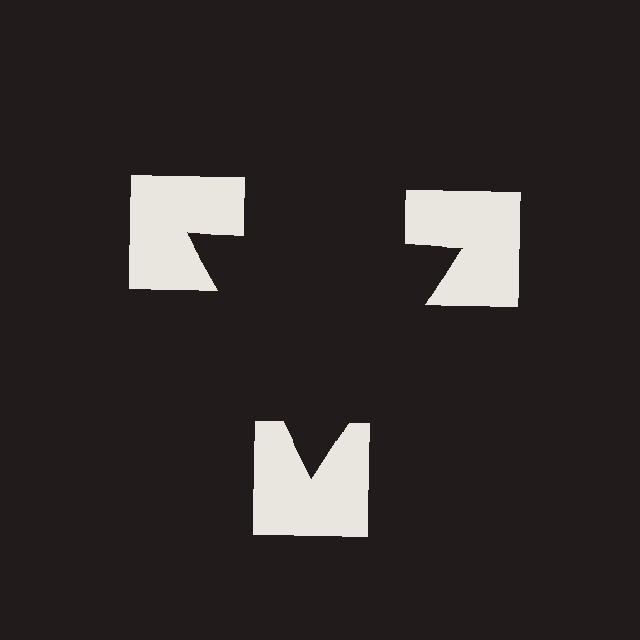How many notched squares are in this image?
There are 3 — one at each vertex of the illusory triangle.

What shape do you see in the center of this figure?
An illusory triangle — its edges are inferred from the aligned wedge cuts in the notched squares, not physically drawn.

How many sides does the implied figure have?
3 sides.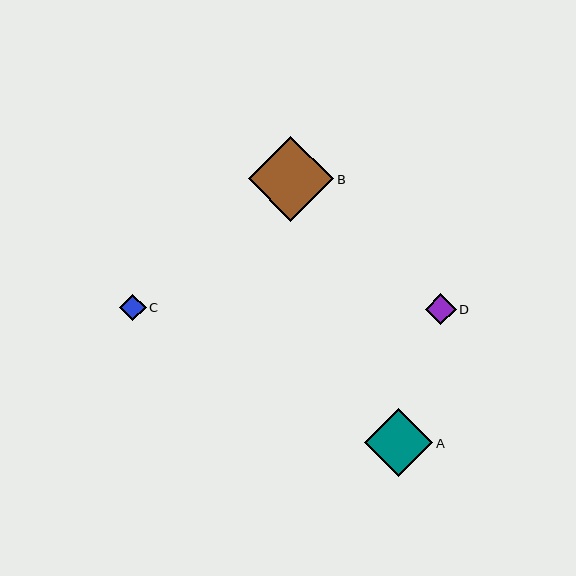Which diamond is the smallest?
Diamond C is the smallest with a size of approximately 26 pixels.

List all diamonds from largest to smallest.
From largest to smallest: B, A, D, C.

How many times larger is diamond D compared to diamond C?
Diamond D is approximately 1.2 times the size of diamond C.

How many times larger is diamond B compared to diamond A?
Diamond B is approximately 1.3 times the size of diamond A.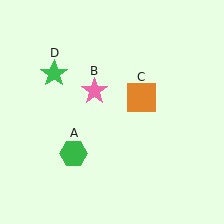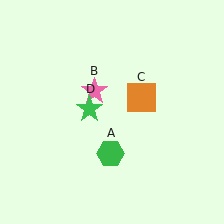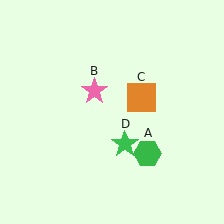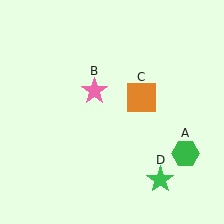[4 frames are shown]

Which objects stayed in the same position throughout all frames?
Pink star (object B) and orange square (object C) remained stationary.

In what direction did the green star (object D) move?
The green star (object D) moved down and to the right.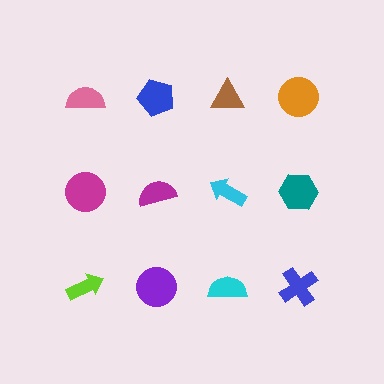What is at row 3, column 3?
A cyan semicircle.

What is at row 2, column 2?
A magenta semicircle.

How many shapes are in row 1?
4 shapes.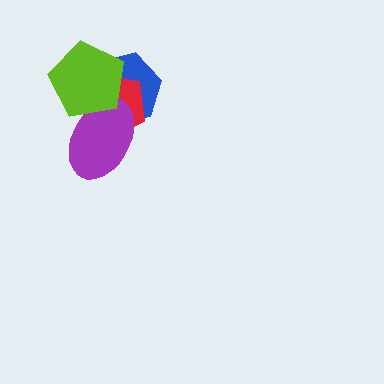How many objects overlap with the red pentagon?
3 objects overlap with the red pentagon.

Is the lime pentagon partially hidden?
No, no other shape covers it.